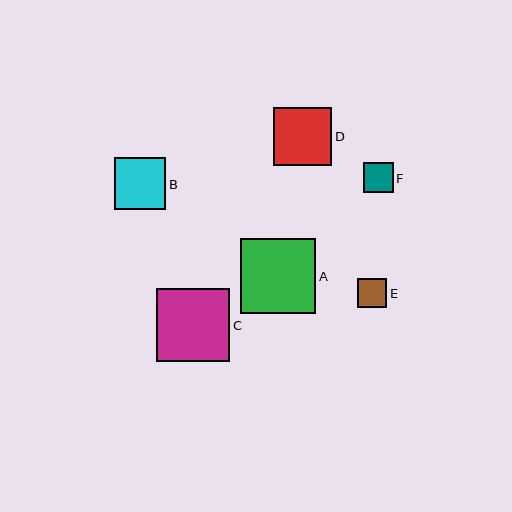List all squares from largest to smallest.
From largest to smallest: A, C, D, B, F, E.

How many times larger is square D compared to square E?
Square D is approximately 2.0 times the size of square E.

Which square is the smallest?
Square E is the smallest with a size of approximately 29 pixels.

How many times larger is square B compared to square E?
Square B is approximately 1.8 times the size of square E.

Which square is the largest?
Square A is the largest with a size of approximately 75 pixels.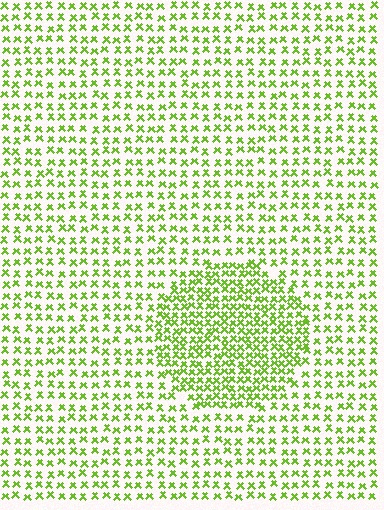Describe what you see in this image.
The image contains small lime elements arranged at two different densities. A circle-shaped region is visible where the elements are more densely packed than the surrounding area.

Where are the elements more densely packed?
The elements are more densely packed inside the circle boundary.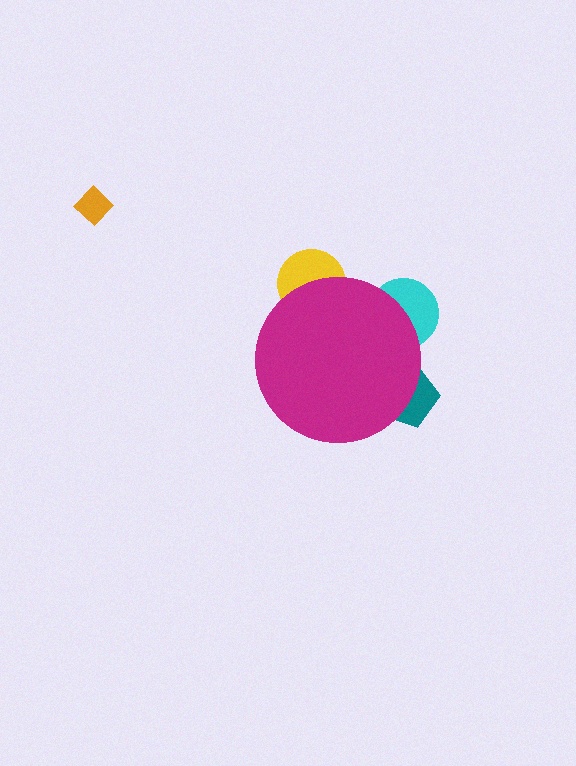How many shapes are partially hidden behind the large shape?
3 shapes are partially hidden.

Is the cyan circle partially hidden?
Yes, the cyan circle is partially hidden behind the magenta circle.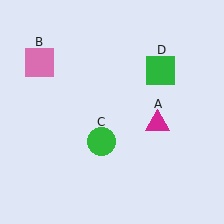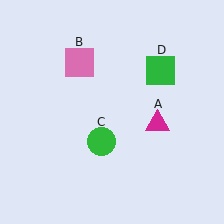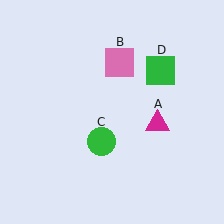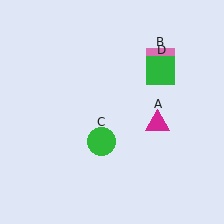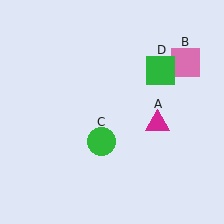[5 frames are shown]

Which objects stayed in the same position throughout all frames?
Magenta triangle (object A) and green circle (object C) and green square (object D) remained stationary.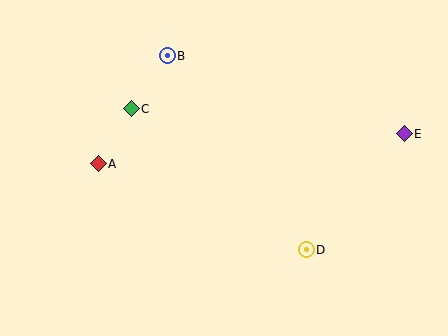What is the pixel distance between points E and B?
The distance between E and B is 250 pixels.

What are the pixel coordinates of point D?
Point D is at (306, 250).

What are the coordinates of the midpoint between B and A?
The midpoint between B and A is at (133, 110).